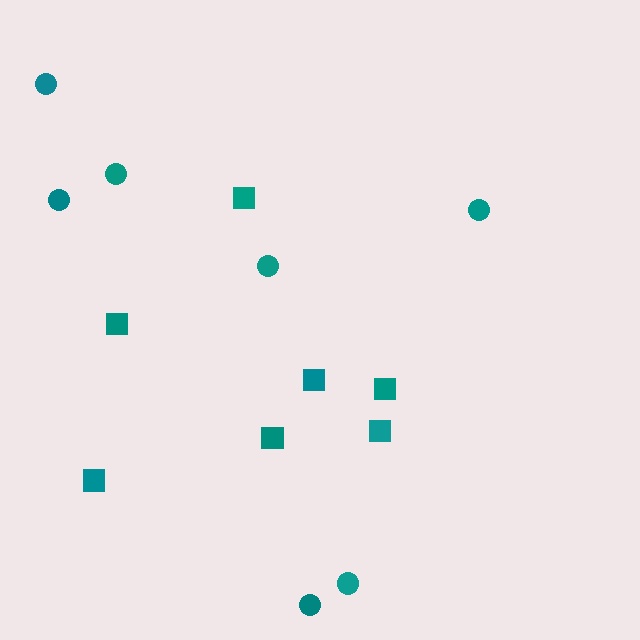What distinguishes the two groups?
There are 2 groups: one group of squares (7) and one group of circles (7).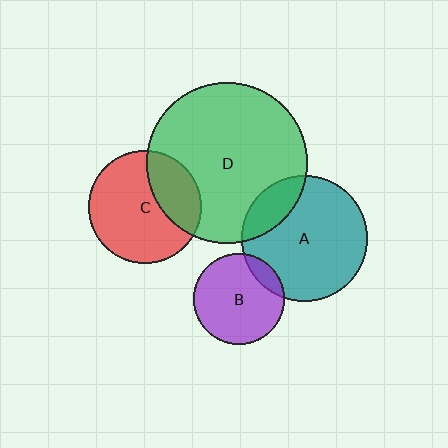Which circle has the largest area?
Circle D (green).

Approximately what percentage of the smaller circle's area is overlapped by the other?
Approximately 15%.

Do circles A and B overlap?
Yes.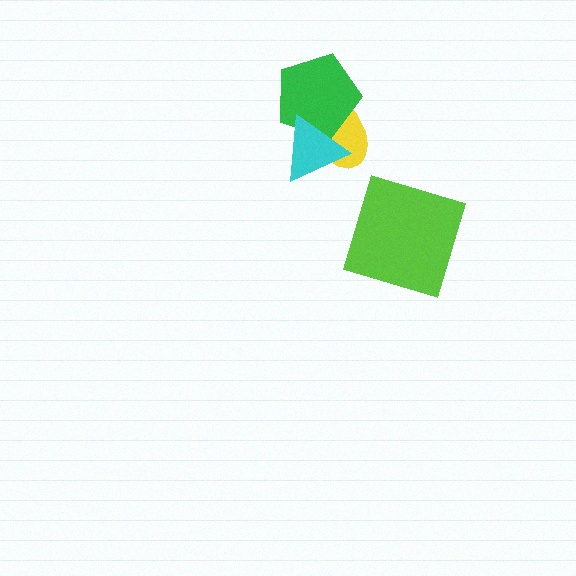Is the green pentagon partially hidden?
Yes, it is partially covered by another shape.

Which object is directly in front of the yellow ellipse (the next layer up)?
The green pentagon is directly in front of the yellow ellipse.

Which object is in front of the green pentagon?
The cyan triangle is in front of the green pentagon.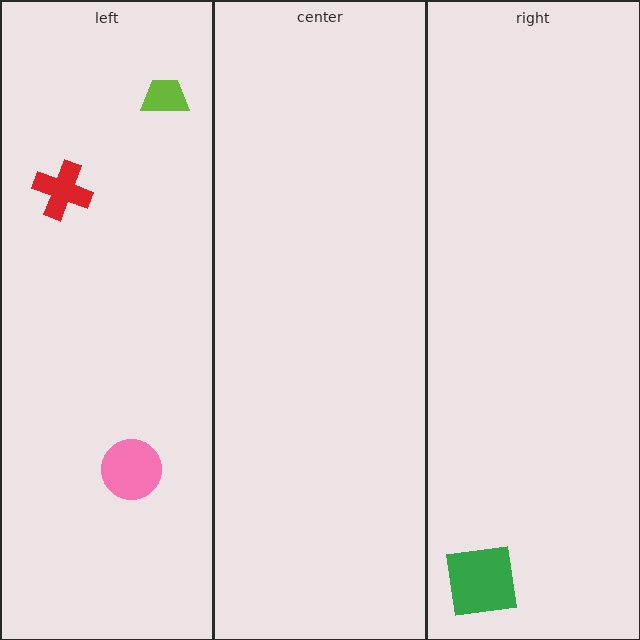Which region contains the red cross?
The left region.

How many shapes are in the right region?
1.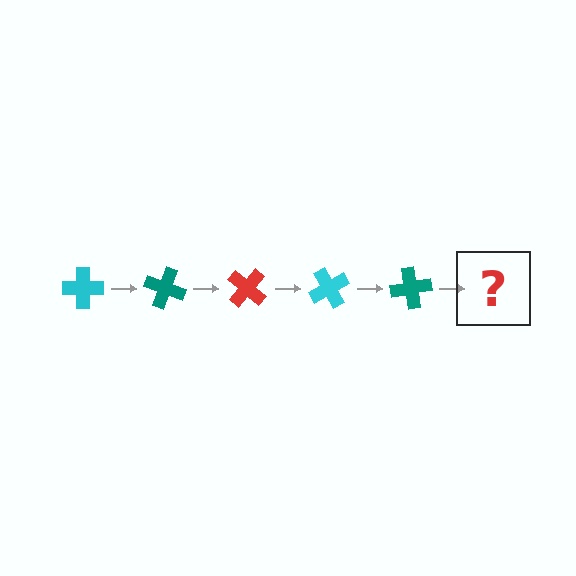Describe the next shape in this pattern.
It should be a red cross, rotated 100 degrees from the start.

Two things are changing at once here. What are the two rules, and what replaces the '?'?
The two rules are that it rotates 20 degrees each step and the color cycles through cyan, teal, and red. The '?' should be a red cross, rotated 100 degrees from the start.